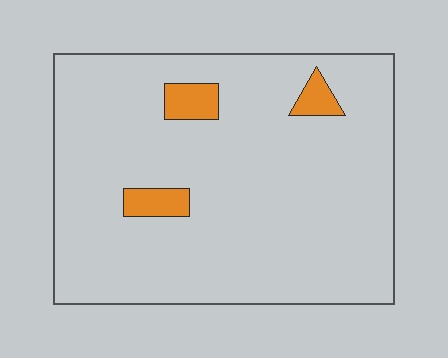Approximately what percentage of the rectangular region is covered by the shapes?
Approximately 5%.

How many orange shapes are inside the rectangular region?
3.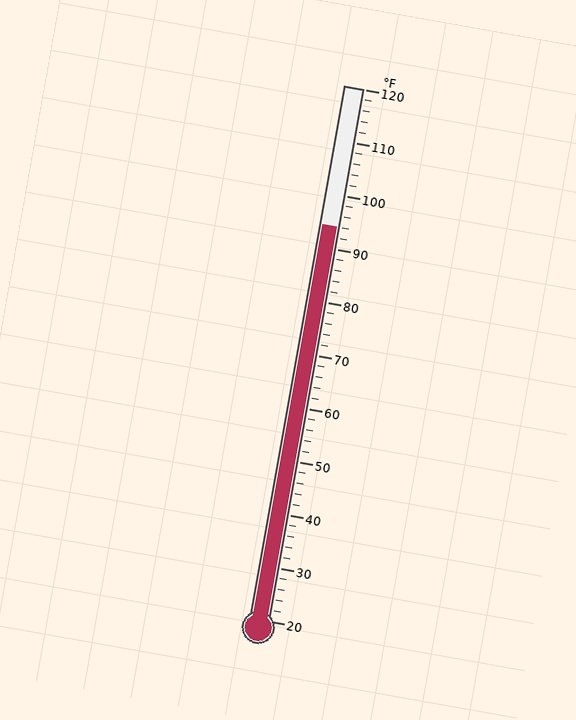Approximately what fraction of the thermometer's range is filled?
The thermometer is filled to approximately 75% of its range.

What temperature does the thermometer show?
The thermometer shows approximately 94°F.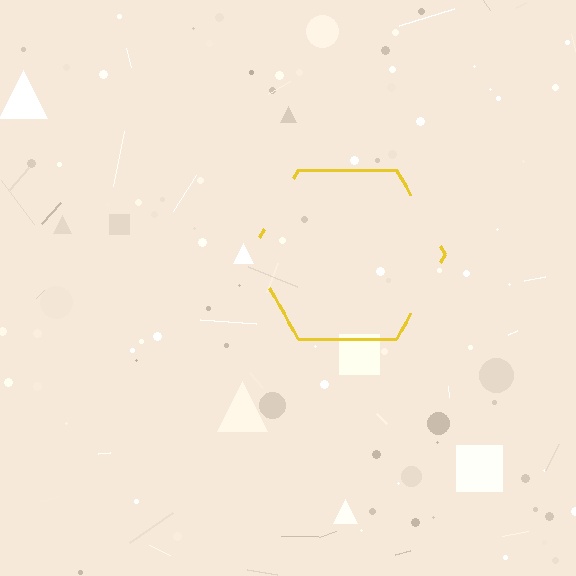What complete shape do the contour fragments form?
The contour fragments form a hexagon.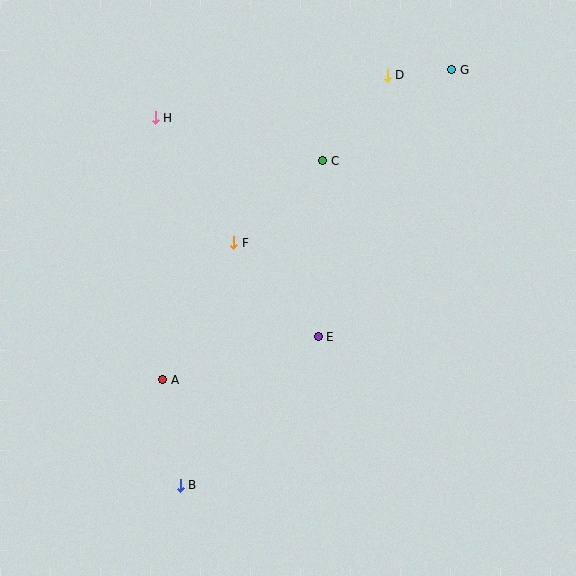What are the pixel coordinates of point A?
Point A is at (163, 380).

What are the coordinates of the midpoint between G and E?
The midpoint between G and E is at (385, 203).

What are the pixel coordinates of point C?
Point C is at (323, 161).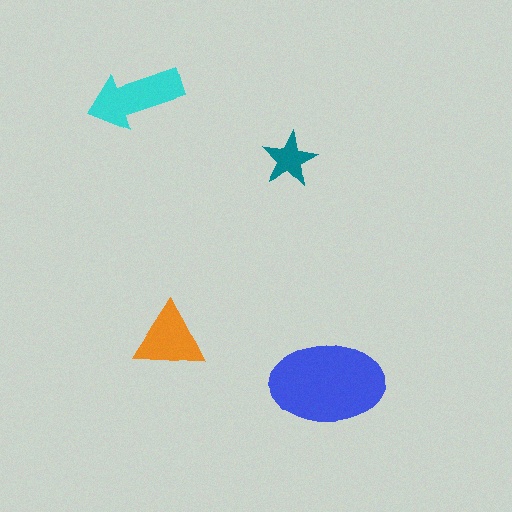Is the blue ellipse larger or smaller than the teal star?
Larger.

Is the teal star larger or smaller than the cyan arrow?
Smaller.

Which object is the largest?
The blue ellipse.